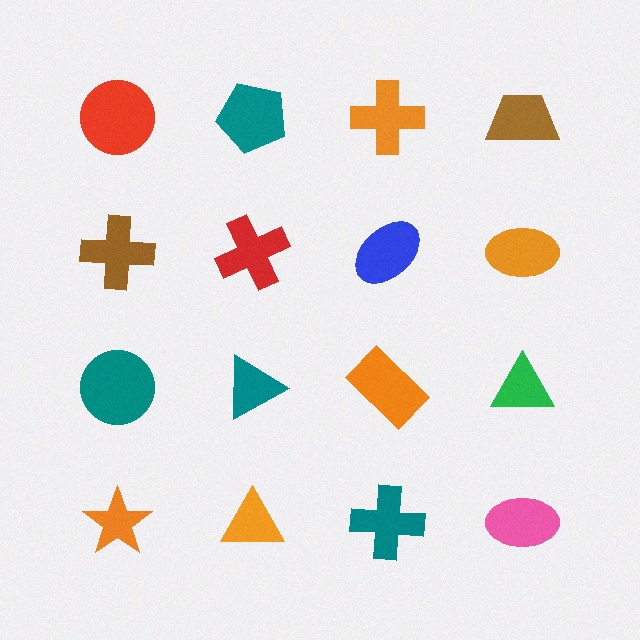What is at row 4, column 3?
A teal cross.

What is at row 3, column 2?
A teal triangle.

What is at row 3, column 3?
An orange rectangle.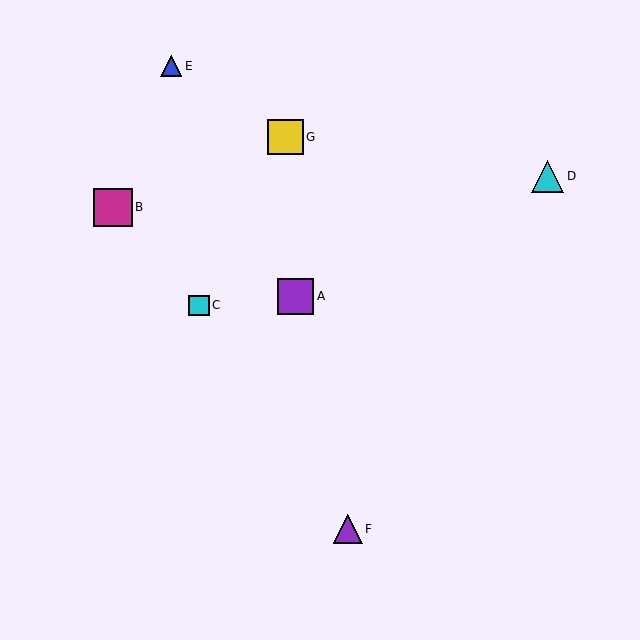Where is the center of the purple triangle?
The center of the purple triangle is at (348, 529).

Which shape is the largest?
The magenta square (labeled B) is the largest.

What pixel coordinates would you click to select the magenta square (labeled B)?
Click at (113, 207) to select the magenta square B.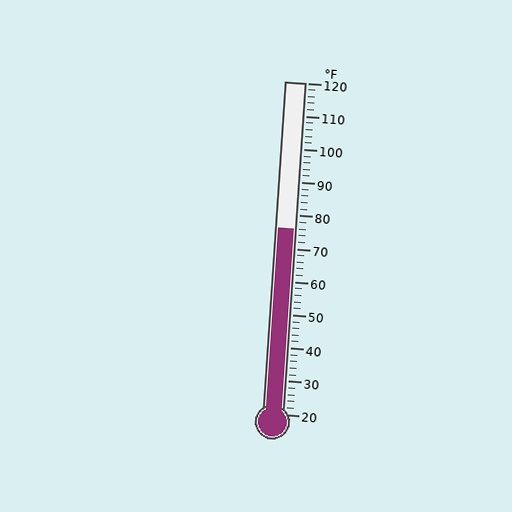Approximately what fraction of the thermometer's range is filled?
The thermometer is filled to approximately 55% of its range.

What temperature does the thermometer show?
The thermometer shows approximately 76°F.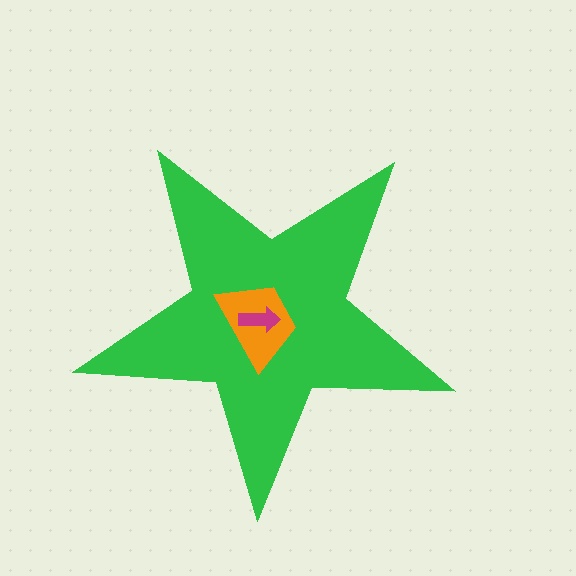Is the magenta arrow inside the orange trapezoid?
Yes.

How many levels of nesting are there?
3.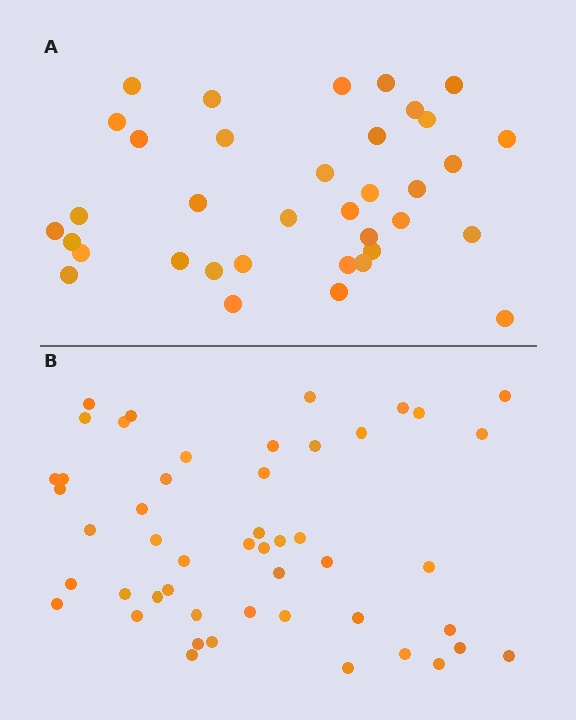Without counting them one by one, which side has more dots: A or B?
Region B (the bottom region) has more dots.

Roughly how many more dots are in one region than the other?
Region B has approximately 15 more dots than region A.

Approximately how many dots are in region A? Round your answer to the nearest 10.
About 40 dots. (The exact count is 36, which rounds to 40.)